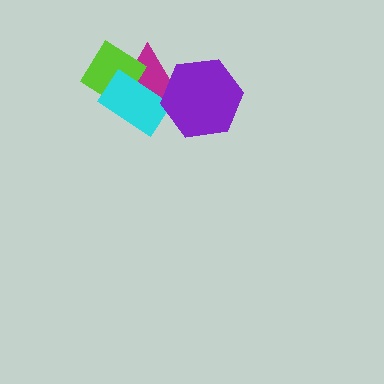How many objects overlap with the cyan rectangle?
2 objects overlap with the cyan rectangle.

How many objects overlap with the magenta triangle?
3 objects overlap with the magenta triangle.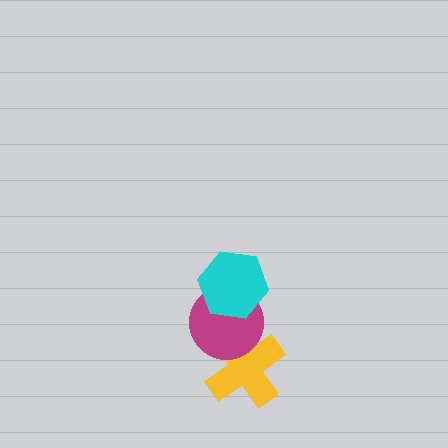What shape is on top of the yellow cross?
The magenta circle is on top of the yellow cross.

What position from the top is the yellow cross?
The yellow cross is 3rd from the top.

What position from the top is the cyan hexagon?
The cyan hexagon is 1st from the top.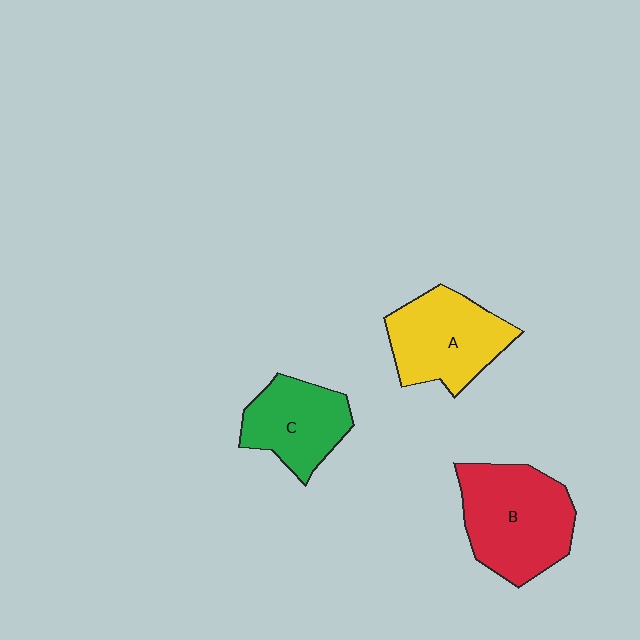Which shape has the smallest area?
Shape C (green).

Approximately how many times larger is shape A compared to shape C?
Approximately 1.2 times.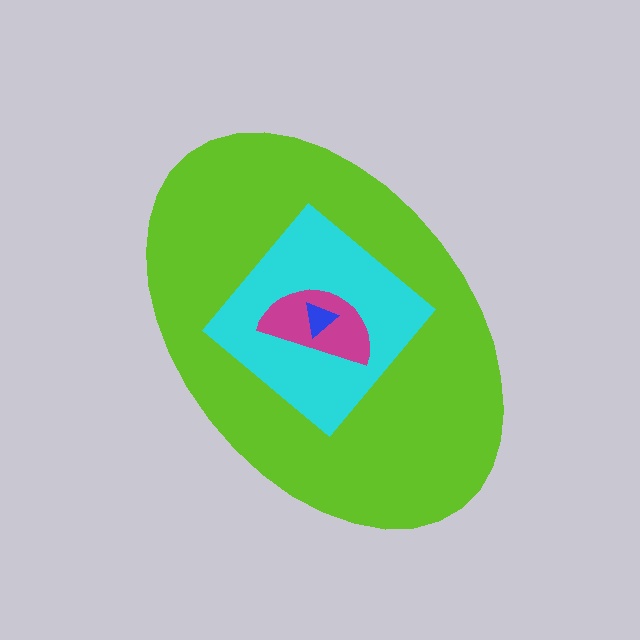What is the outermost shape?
The lime ellipse.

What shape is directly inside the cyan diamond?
The magenta semicircle.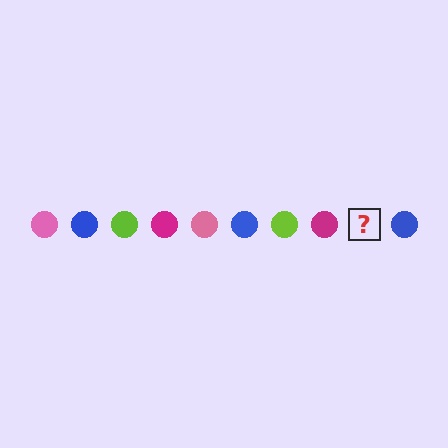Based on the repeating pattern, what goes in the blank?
The blank should be a pink circle.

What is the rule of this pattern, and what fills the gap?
The rule is that the pattern cycles through pink, blue, lime, magenta circles. The gap should be filled with a pink circle.